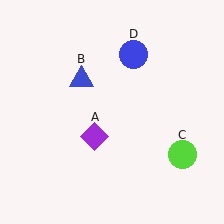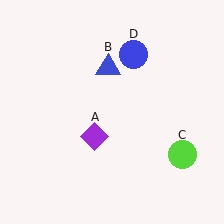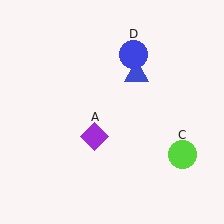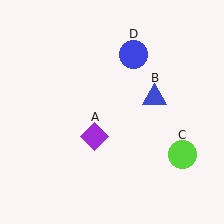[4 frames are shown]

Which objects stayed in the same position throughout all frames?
Purple diamond (object A) and lime circle (object C) and blue circle (object D) remained stationary.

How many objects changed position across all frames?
1 object changed position: blue triangle (object B).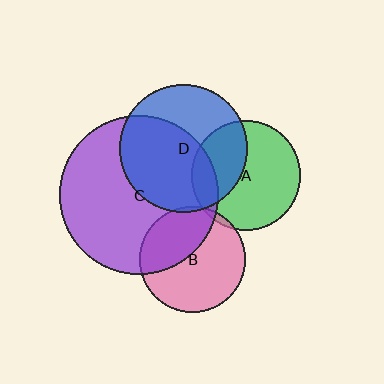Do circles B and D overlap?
Yes.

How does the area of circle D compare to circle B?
Approximately 1.5 times.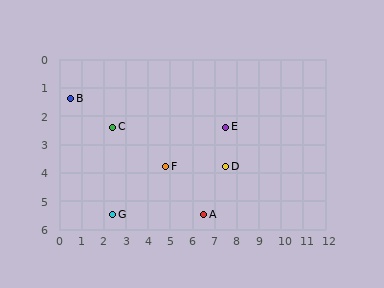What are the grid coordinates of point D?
Point D is at approximately (7.5, 3.8).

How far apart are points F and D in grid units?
Points F and D are about 2.7 grid units apart.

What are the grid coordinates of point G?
Point G is at approximately (2.4, 5.5).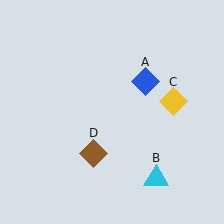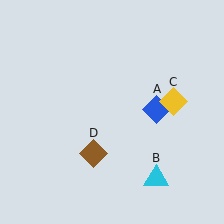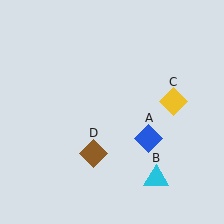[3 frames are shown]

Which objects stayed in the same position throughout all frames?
Cyan triangle (object B) and yellow diamond (object C) and brown diamond (object D) remained stationary.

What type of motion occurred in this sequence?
The blue diamond (object A) rotated clockwise around the center of the scene.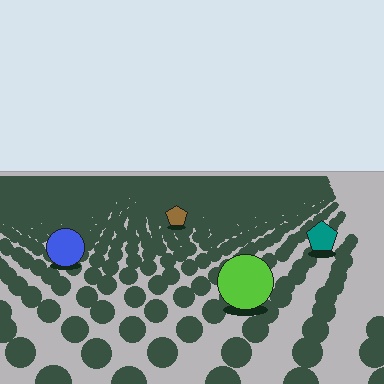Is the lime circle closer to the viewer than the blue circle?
Yes. The lime circle is closer — you can tell from the texture gradient: the ground texture is coarser near it.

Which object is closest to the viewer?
The lime circle is closest. The texture marks near it are larger and more spread out.